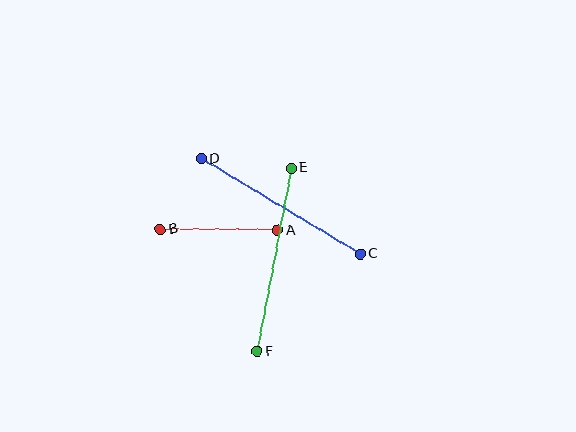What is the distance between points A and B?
The distance is approximately 117 pixels.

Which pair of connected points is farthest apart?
Points E and F are farthest apart.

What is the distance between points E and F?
The distance is approximately 187 pixels.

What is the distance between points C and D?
The distance is approximately 185 pixels.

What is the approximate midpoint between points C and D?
The midpoint is at approximately (281, 206) pixels.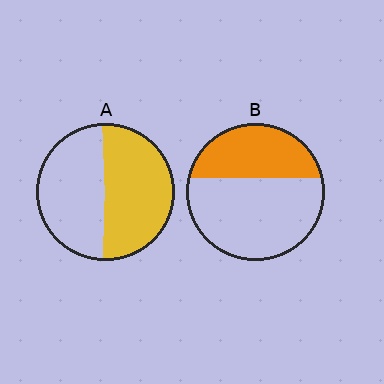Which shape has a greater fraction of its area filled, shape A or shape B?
Shape A.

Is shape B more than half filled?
No.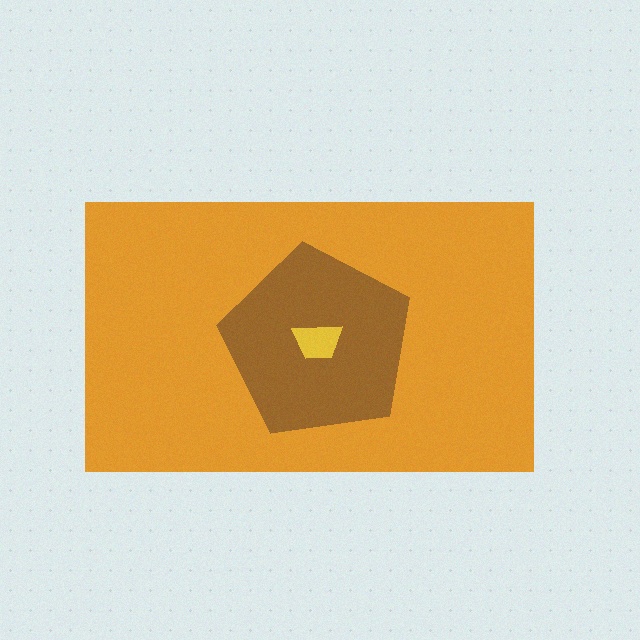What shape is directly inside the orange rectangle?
The brown pentagon.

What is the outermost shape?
The orange rectangle.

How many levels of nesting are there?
3.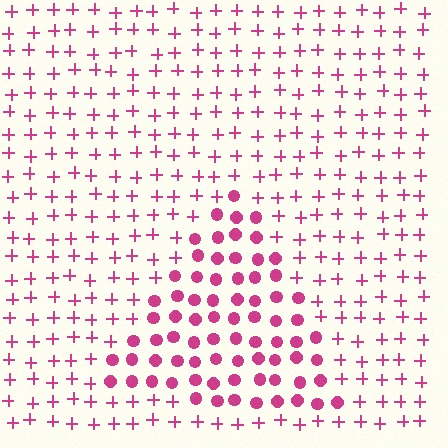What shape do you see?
I see a triangle.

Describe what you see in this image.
The image is filled with small magenta elements arranged in a uniform grid. A triangle-shaped region contains circles, while the surrounding area contains plus signs. The boundary is defined purely by the change in element shape.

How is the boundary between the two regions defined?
The boundary is defined by a change in element shape: circles inside vs. plus signs outside. All elements share the same color and spacing.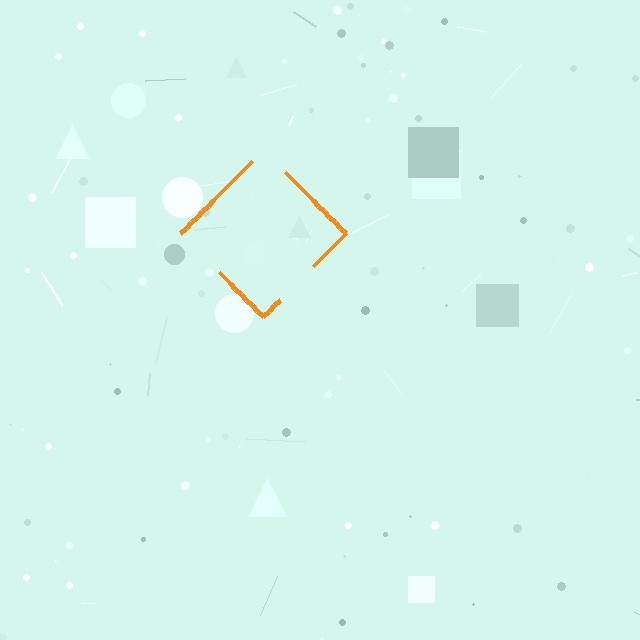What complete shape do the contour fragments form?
The contour fragments form a diamond.